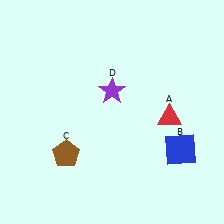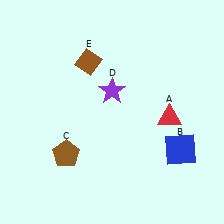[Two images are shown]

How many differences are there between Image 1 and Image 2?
There is 1 difference between the two images.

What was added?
A brown diamond (E) was added in Image 2.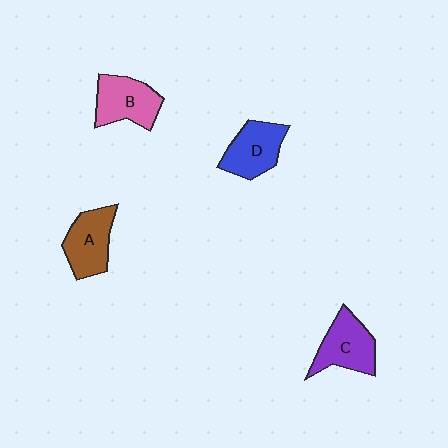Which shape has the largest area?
Shape C (purple).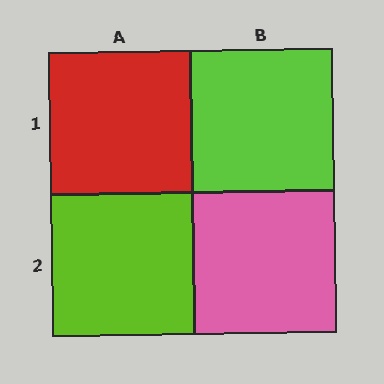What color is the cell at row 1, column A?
Red.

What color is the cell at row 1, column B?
Lime.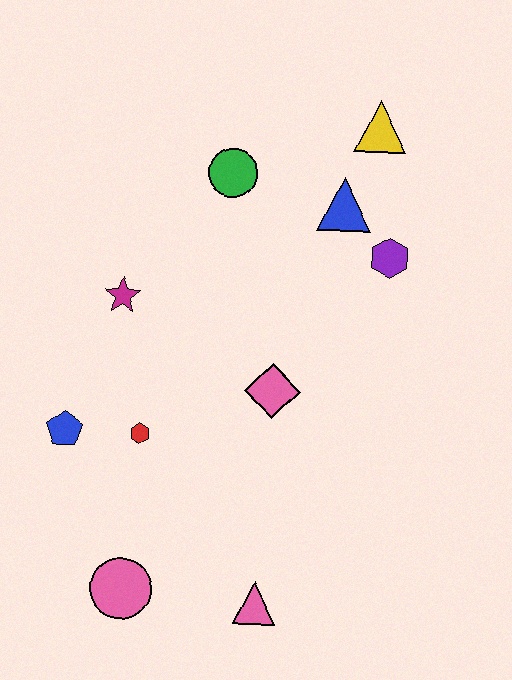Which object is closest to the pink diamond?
The red hexagon is closest to the pink diamond.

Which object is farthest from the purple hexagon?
The pink circle is farthest from the purple hexagon.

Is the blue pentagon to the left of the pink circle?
Yes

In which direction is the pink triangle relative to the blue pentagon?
The pink triangle is to the right of the blue pentagon.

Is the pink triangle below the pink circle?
Yes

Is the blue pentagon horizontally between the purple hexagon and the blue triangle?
No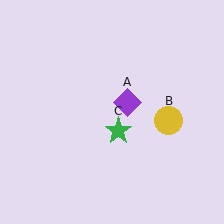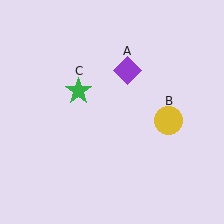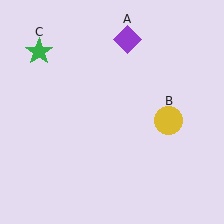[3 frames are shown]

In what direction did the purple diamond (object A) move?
The purple diamond (object A) moved up.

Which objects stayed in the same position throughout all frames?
Yellow circle (object B) remained stationary.